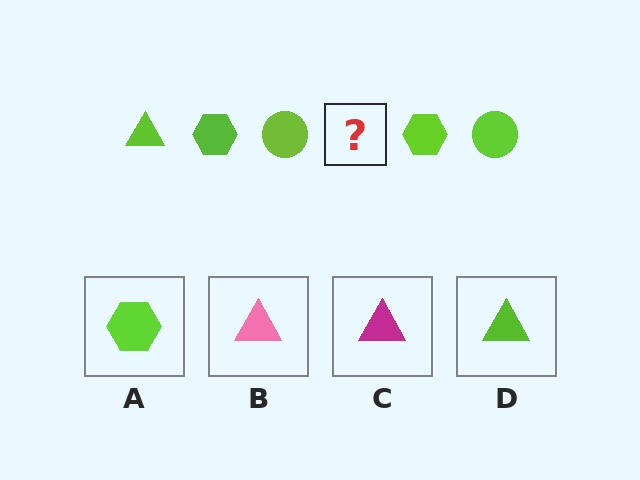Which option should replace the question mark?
Option D.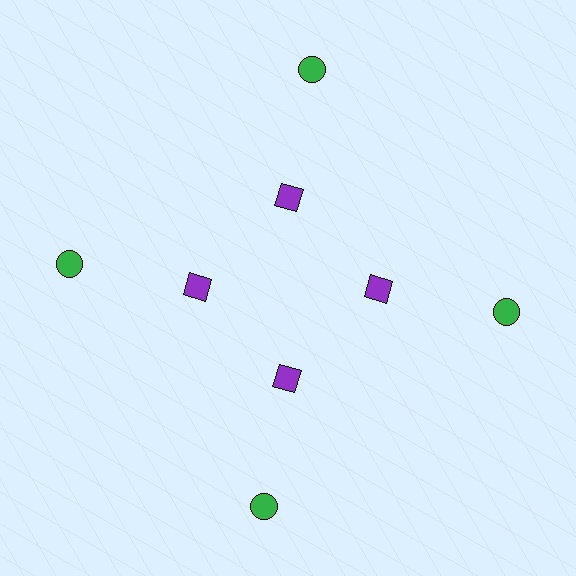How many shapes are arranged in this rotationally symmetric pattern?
There are 8 shapes, arranged in 4 groups of 2.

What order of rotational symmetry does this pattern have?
This pattern has 4-fold rotational symmetry.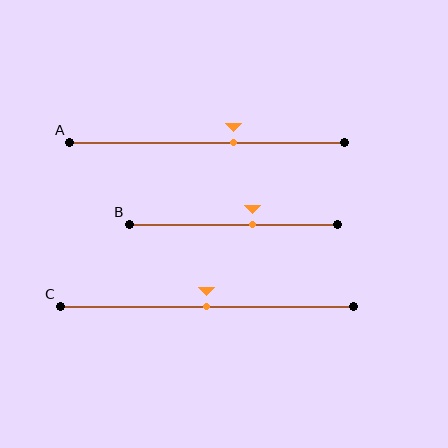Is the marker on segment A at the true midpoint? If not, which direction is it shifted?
No, the marker on segment A is shifted to the right by about 10% of the segment length.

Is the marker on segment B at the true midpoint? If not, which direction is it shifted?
No, the marker on segment B is shifted to the right by about 9% of the segment length.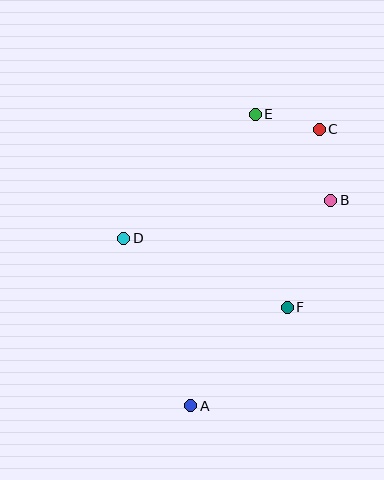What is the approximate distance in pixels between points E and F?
The distance between E and F is approximately 196 pixels.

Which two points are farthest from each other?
Points A and C are farthest from each other.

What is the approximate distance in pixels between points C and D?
The distance between C and D is approximately 224 pixels.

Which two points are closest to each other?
Points C and E are closest to each other.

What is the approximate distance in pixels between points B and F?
The distance between B and F is approximately 115 pixels.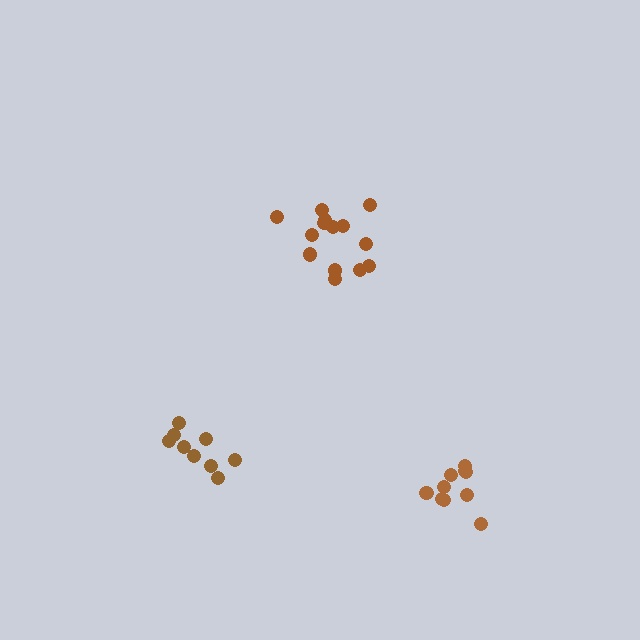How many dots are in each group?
Group 1: 14 dots, Group 2: 9 dots, Group 3: 10 dots (33 total).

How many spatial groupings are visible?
There are 3 spatial groupings.